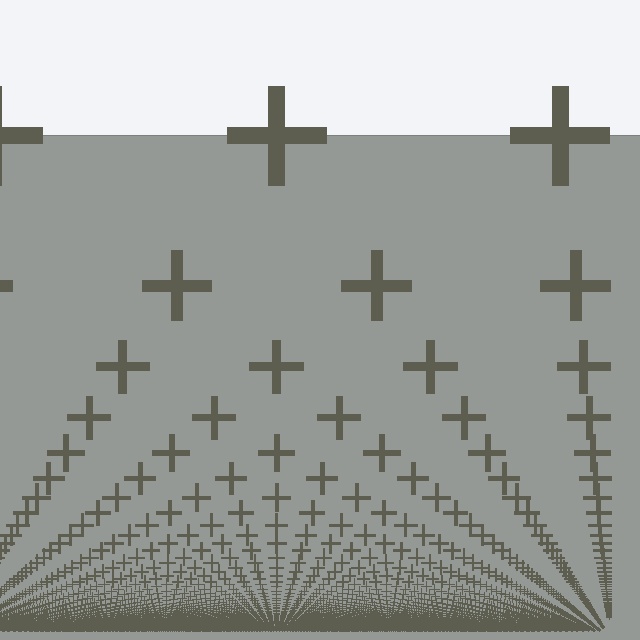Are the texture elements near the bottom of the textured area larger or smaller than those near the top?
Smaller. The gradient is inverted — elements near the bottom are smaller and denser.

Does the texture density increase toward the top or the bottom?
Density increases toward the bottom.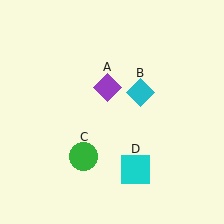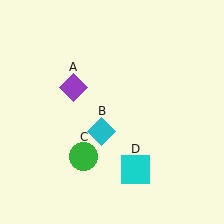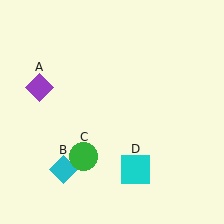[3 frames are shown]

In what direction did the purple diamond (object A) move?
The purple diamond (object A) moved left.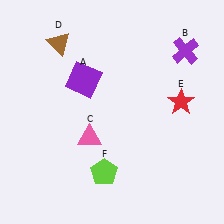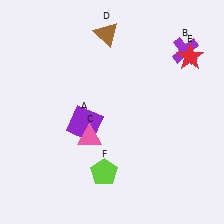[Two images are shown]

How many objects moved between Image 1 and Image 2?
3 objects moved between the two images.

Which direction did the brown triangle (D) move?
The brown triangle (D) moved right.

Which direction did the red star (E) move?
The red star (E) moved up.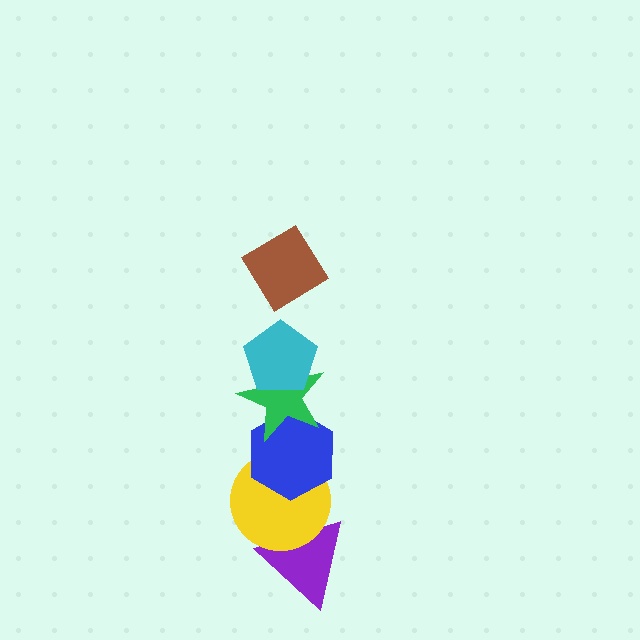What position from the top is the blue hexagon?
The blue hexagon is 4th from the top.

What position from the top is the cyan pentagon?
The cyan pentagon is 2nd from the top.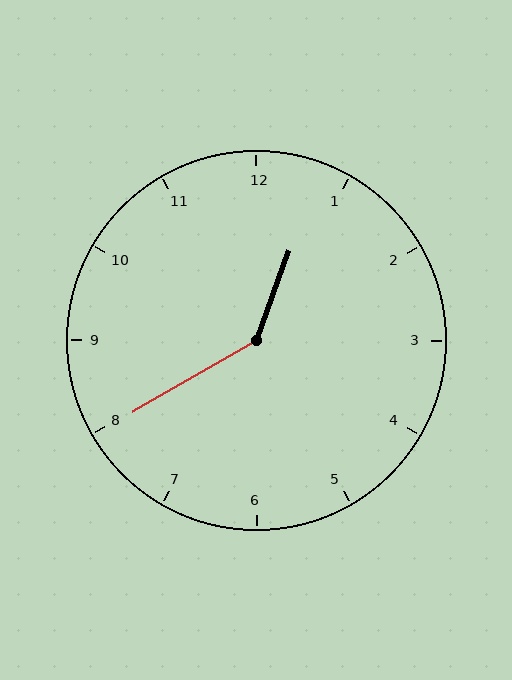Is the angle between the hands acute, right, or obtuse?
It is obtuse.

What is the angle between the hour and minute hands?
Approximately 140 degrees.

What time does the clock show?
12:40.